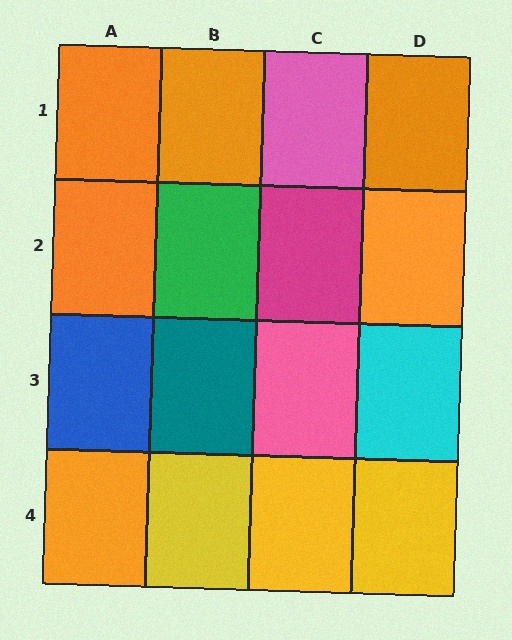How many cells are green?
1 cell is green.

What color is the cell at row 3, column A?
Blue.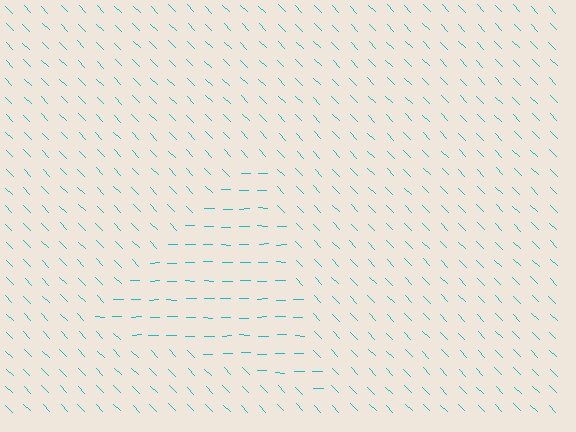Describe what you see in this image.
The image is filled with small cyan line segments. A triangle region in the image has lines oriented differently from the surrounding lines, creating a visible texture boundary.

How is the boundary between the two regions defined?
The boundary is defined purely by a change in line orientation (approximately 45 degrees difference). All lines are the same color and thickness.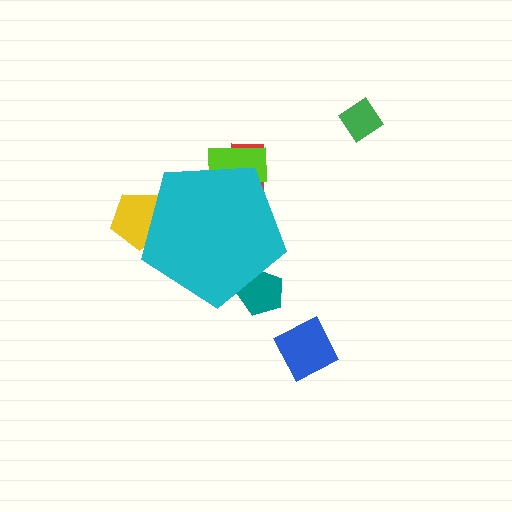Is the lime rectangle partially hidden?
Yes, the lime rectangle is partially hidden behind the cyan pentagon.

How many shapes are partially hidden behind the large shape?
4 shapes are partially hidden.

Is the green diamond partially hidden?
No, the green diamond is fully visible.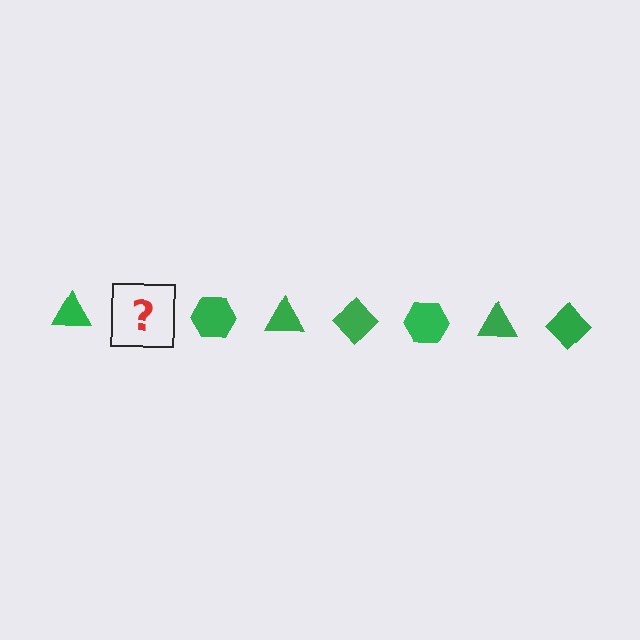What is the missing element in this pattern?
The missing element is a green diamond.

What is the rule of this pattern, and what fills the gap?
The rule is that the pattern cycles through triangle, diamond, hexagon shapes in green. The gap should be filled with a green diamond.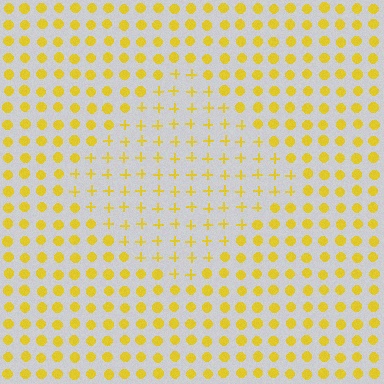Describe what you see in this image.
The image is filled with small yellow elements arranged in a uniform grid. A diamond-shaped region contains plus signs, while the surrounding area contains circles. The boundary is defined purely by the change in element shape.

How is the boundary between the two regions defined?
The boundary is defined by a change in element shape: plus signs inside vs. circles outside. All elements share the same color and spacing.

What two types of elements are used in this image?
The image uses plus signs inside the diamond region and circles outside it.